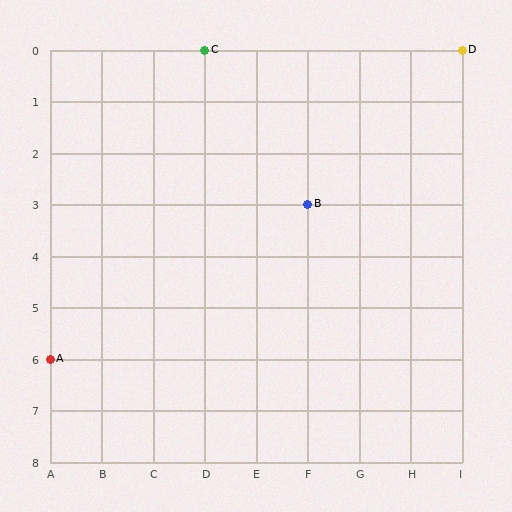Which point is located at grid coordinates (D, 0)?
Point C is at (D, 0).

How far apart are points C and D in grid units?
Points C and D are 5 columns apart.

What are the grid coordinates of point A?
Point A is at grid coordinates (A, 6).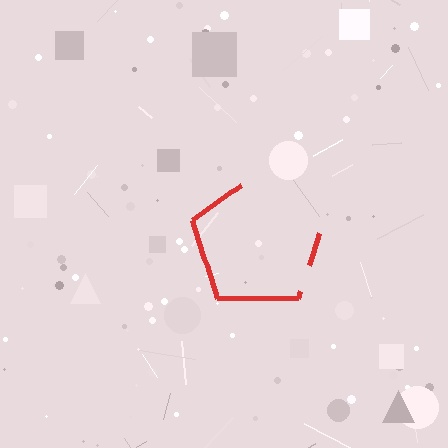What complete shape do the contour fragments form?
The contour fragments form a pentagon.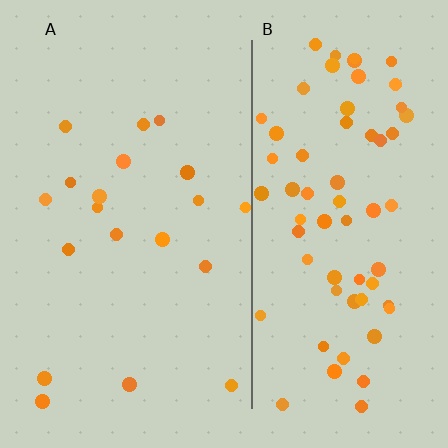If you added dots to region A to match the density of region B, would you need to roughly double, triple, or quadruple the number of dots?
Approximately quadruple.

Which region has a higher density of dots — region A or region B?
B (the right).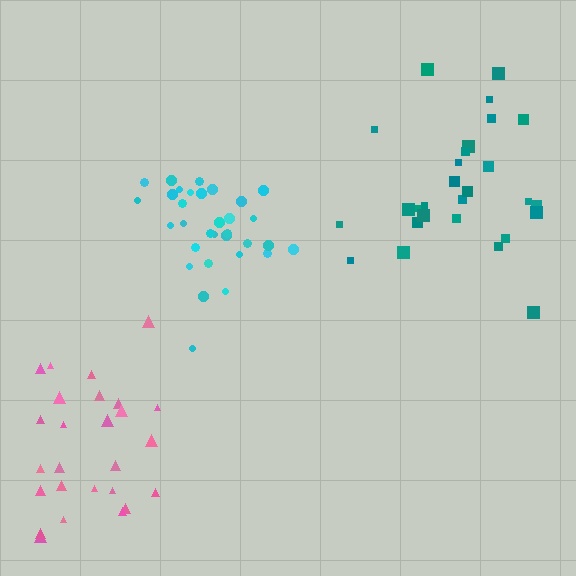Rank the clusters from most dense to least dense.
cyan, pink, teal.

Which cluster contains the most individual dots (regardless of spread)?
Cyan (33).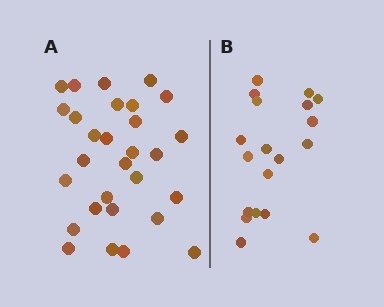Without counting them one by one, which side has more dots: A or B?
Region A (the left region) has more dots.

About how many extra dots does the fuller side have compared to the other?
Region A has roughly 10 or so more dots than region B.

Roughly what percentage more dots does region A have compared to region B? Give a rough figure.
About 55% more.